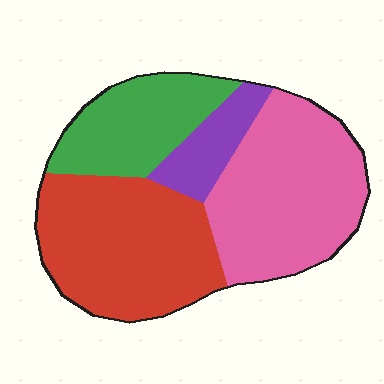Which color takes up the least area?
Purple, at roughly 10%.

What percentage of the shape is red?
Red takes up about one third (1/3) of the shape.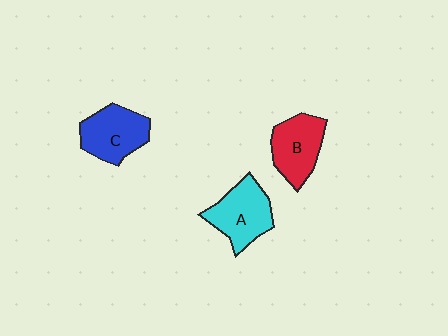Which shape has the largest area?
Shape A (cyan).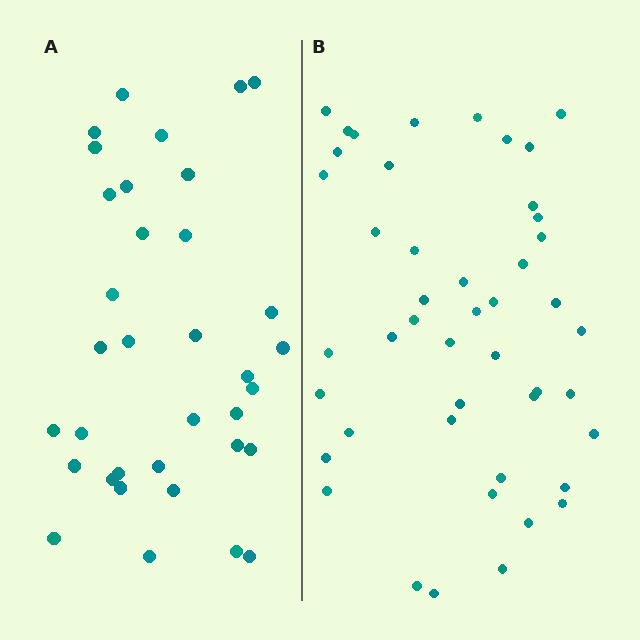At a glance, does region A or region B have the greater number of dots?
Region B (the right region) has more dots.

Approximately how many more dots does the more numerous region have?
Region B has roughly 12 or so more dots than region A.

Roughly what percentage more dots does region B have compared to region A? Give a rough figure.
About 30% more.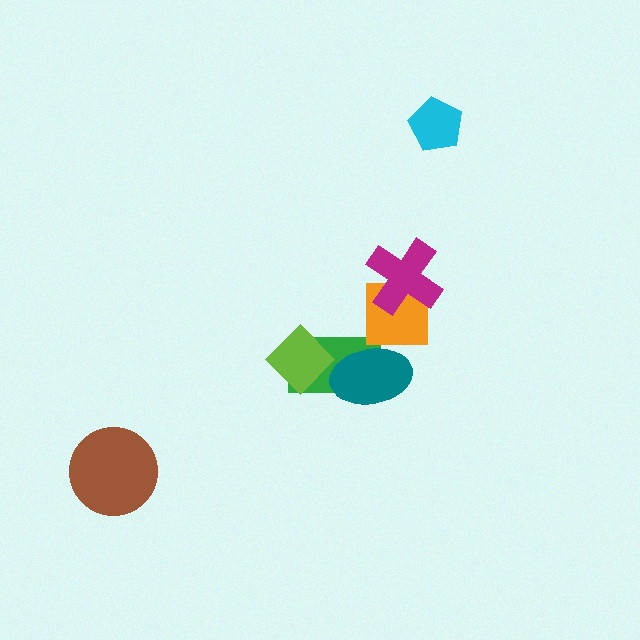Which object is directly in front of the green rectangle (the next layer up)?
The teal ellipse is directly in front of the green rectangle.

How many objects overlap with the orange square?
1 object overlaps with the orange square.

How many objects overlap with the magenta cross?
1 object overlaps with the magenta cross.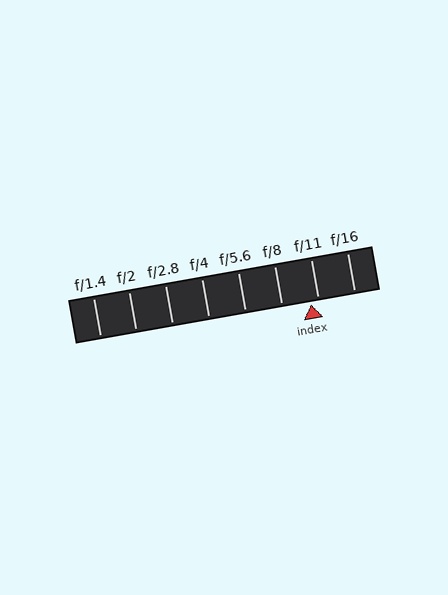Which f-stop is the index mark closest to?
The index mark is closest to f/11.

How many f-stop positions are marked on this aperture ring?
There are 8 f-stop positions marked.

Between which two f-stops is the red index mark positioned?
The index mark is between f/8 and f/11.